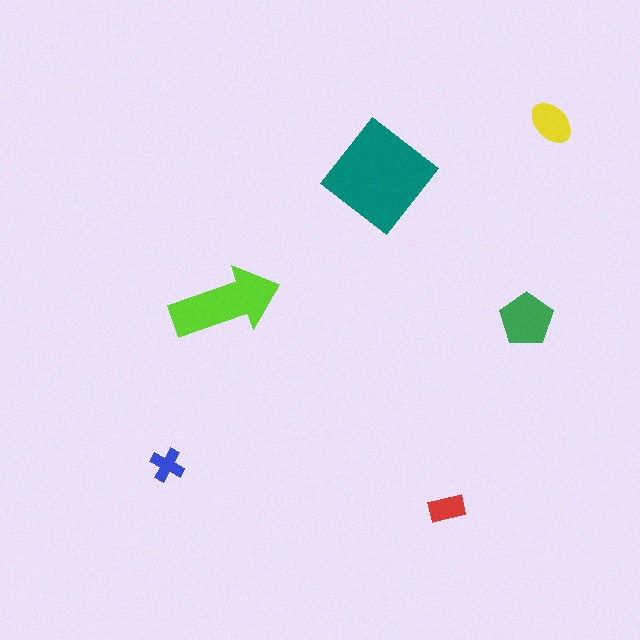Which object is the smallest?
The blue cross.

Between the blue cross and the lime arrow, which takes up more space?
The lime arrow.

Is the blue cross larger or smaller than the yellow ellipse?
Smaller.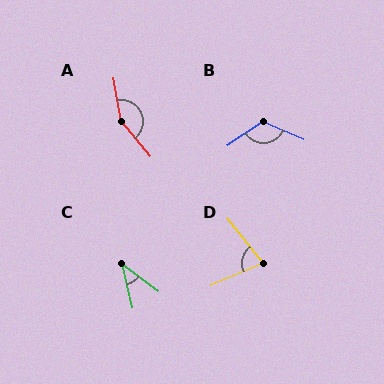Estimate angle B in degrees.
Approximately 123 degrees.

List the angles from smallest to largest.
C (39°), D (75°), B (123°), A (150°).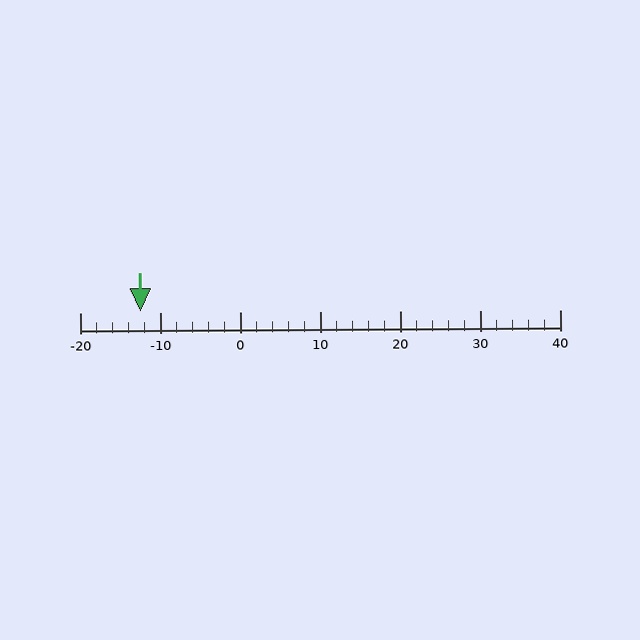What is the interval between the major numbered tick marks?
The major tick marks are spaced 10 units apart.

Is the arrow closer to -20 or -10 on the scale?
The arrow is closer to -10.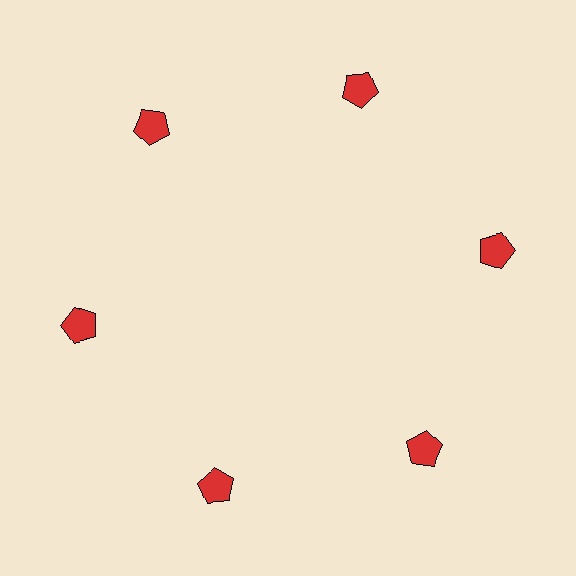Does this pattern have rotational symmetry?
Yes, this pattern has 6-fold rotational symmetry. It looks the same after rotating 60 degrees around the center.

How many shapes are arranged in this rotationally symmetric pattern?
There are 6 shapes, arranged in 6 groups of 1.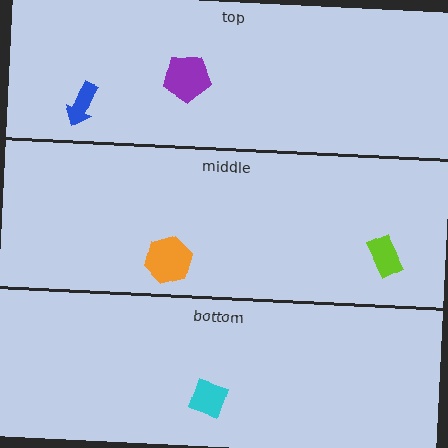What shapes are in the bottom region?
The cyan square.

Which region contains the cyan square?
The bottom region.